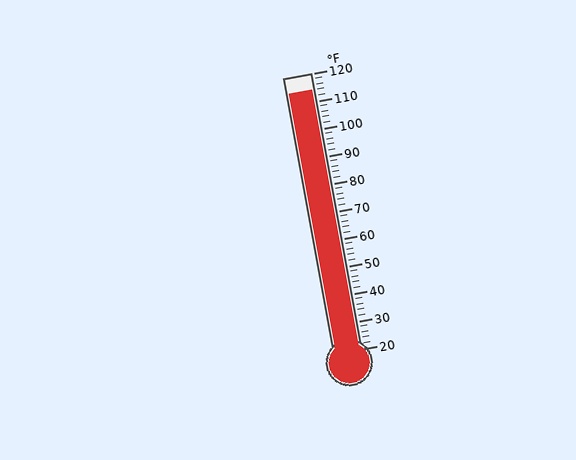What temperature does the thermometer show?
The thermometer shows approximately 114°F.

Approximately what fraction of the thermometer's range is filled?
The thermometer is filled to approximately 95% of its range.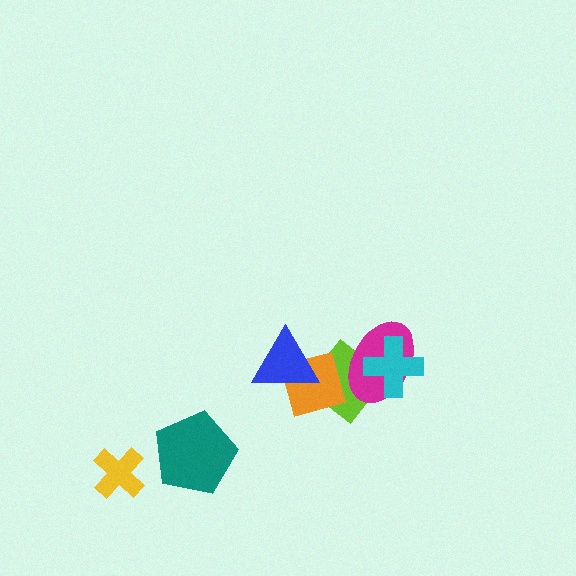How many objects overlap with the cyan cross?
2 objects overlap with the cyan cross.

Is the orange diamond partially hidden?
Yes, it is partially covered by another shape.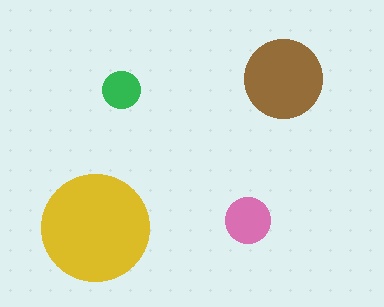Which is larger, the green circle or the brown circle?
The brown one.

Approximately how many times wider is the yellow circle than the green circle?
About 3 times wider.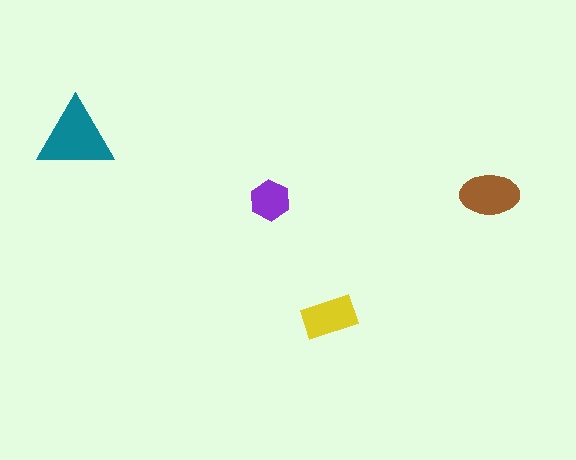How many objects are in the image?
There are 4 objects in the image.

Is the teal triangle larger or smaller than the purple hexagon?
Larger.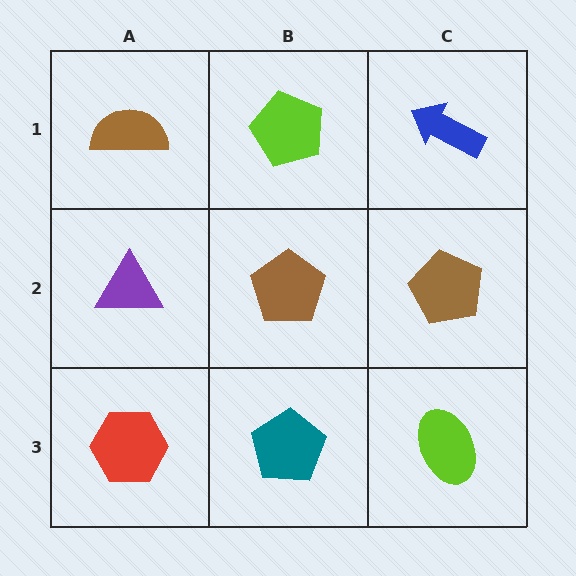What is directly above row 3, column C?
A brown pentagon.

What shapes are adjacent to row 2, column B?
A lime pentagon (row 1, column B), a teal pentagon (row 3, column B), a purple triangle (row 2, column A), a brown pentagon (row 2, column C).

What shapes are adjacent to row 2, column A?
A brown semicircle (row 1, column A), a red hexagon (row 3, column A), a brown pentagon (row 2, column B).